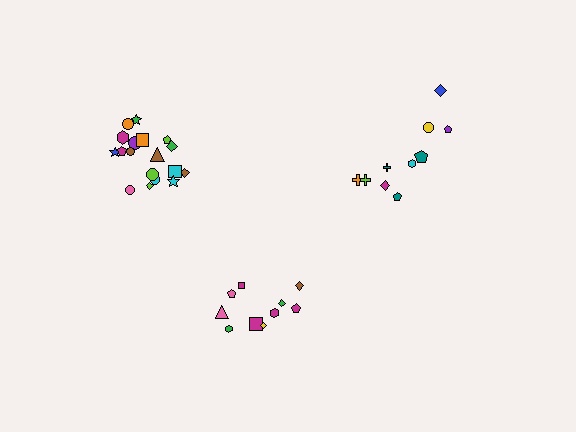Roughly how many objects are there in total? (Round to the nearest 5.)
Roughly 40 objects in total.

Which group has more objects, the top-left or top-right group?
The top-left group.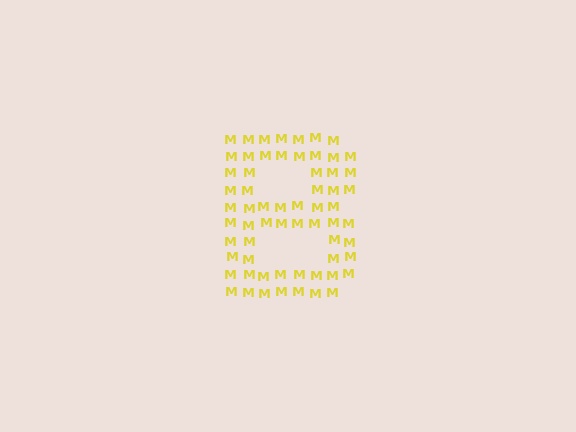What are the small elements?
The small elements are letter M's.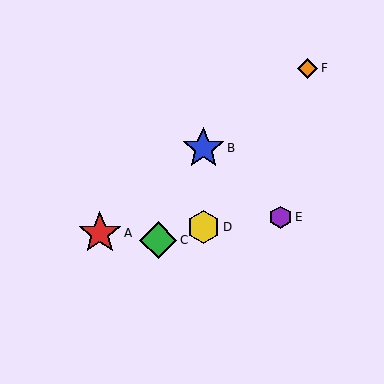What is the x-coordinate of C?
Object C is at x≈158.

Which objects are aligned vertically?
Objects B, D are aligned vertically.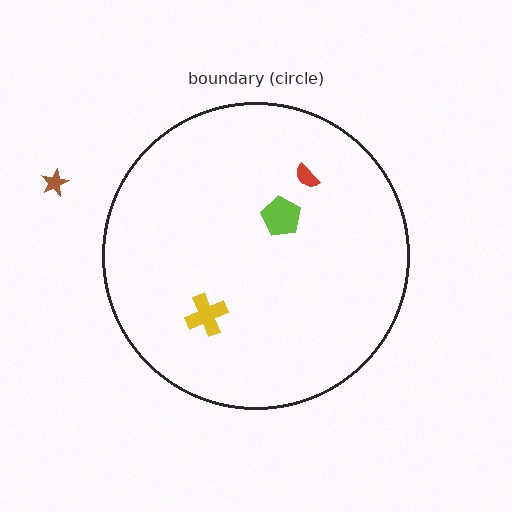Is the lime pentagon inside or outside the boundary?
Inside.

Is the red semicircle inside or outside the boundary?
Inside.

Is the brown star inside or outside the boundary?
Outside.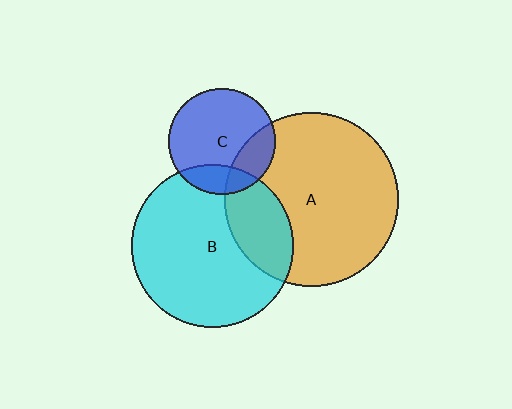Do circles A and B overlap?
Yes.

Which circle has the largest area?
Circle A (orange).